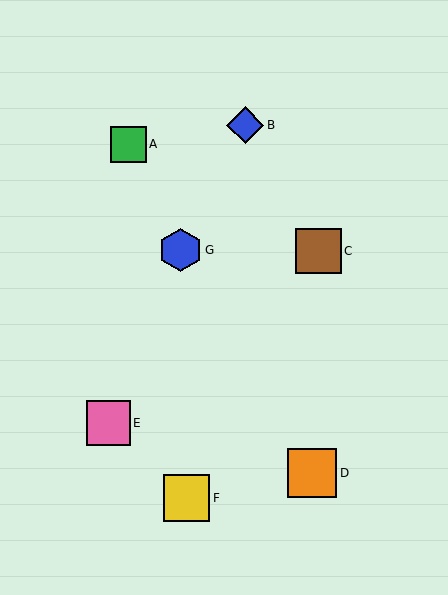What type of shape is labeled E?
Shape E is a pink square.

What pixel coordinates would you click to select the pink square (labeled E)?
Click at (108, 423) to select the pink square E.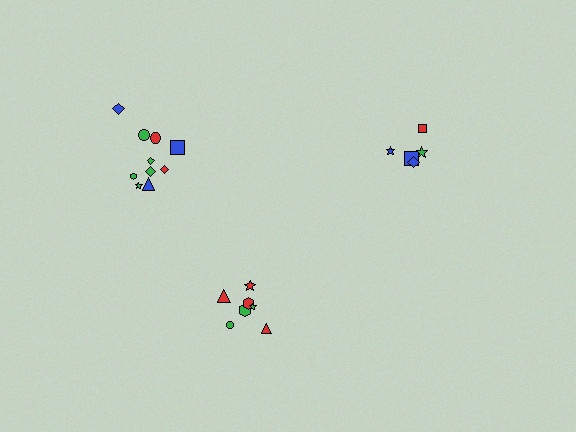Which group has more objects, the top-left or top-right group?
The top-left group.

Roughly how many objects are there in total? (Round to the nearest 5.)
Roughly 20 objects in total.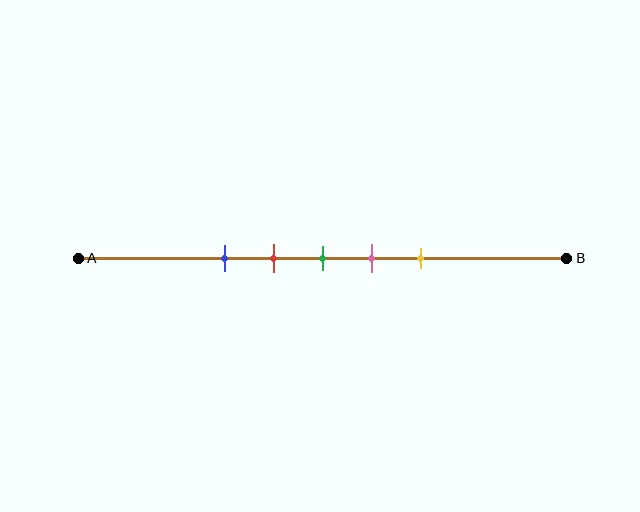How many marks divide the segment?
There are 5 marks dividing the segment.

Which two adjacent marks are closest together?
The red and green marks are the closest adjacent pair.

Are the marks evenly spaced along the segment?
Yes, the marks are approximately evenly spaced.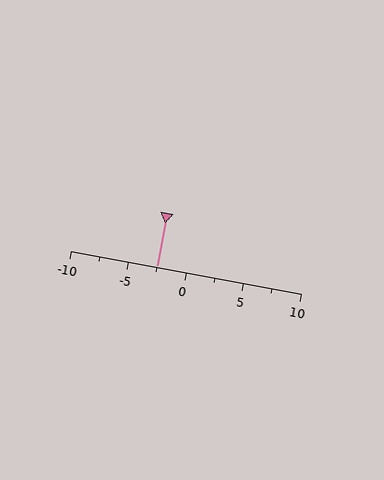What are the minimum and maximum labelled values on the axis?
The axis runs from -10 to 10.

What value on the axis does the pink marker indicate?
The marker indicates approximately -2.5.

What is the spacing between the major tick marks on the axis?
The major ticks are spaced 5 apart.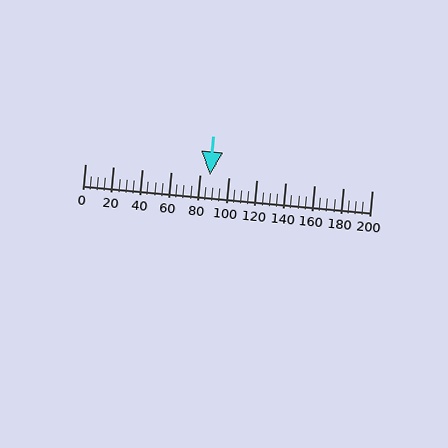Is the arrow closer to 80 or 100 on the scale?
The arrow is closer to 80.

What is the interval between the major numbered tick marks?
The major tick marks are spaced 20 units apart.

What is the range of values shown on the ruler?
The ruler shows values from 0 to 200.